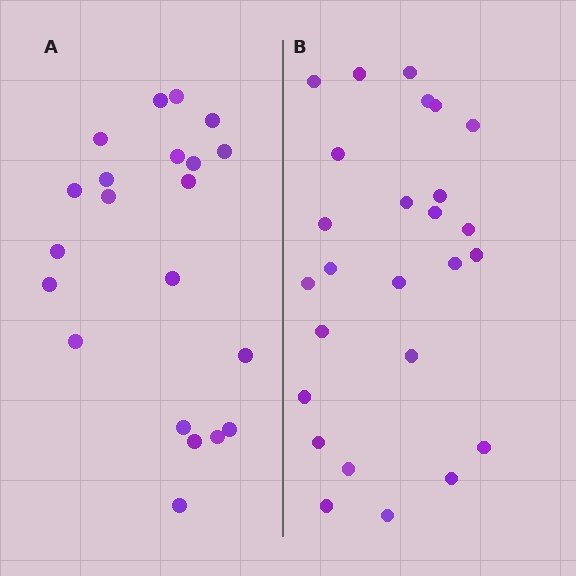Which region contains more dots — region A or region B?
Region B (the right region) has more dots.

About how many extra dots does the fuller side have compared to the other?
Region B has about 5 more dots than region A.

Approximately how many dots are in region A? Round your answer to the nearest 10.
About 20 dots. (The exact count is 21, which rounds to 20.)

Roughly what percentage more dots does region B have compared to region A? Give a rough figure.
About 25% more.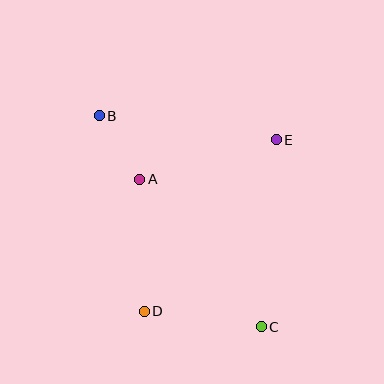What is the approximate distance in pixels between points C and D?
The distance between C and D is approximately 118 pixels.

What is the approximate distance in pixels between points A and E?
The distance between A and E is approximately 142 pixels.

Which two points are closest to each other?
Points A and B are closest to each other.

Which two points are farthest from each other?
Points B and C are farthest from each other.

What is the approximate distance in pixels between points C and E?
The distance between C and E is approximately 187 pixels.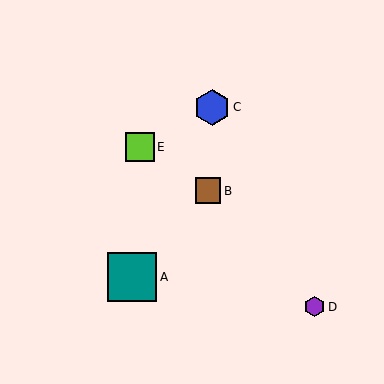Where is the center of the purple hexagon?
The center of the purple hexagon is at (315, 307).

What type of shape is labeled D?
Shape D is a purple hexagon.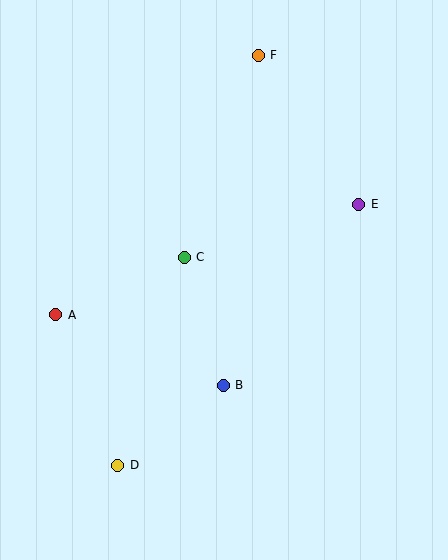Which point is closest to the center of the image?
Point C at (184, 257) is closest to the center.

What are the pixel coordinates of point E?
Point E is at (359, 204).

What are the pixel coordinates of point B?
Point B is at (223, 385).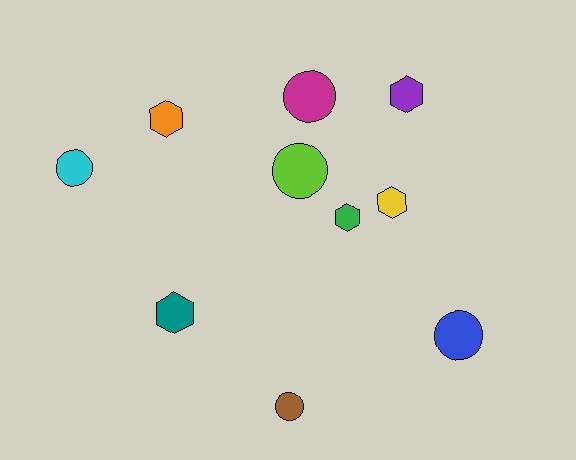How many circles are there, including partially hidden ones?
There are 5 circles.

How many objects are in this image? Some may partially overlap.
There are 10 objects.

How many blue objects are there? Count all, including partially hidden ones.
There is 1 blue object.